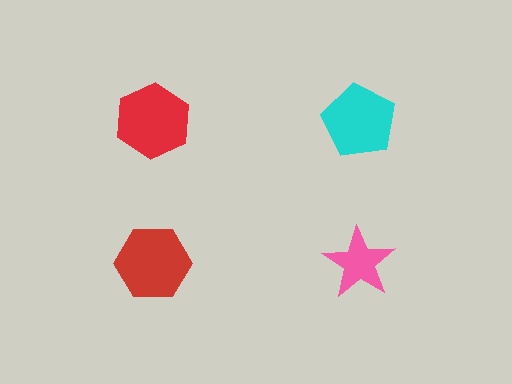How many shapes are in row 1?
2 shapes.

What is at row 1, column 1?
A red hexagon.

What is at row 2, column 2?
A pink star.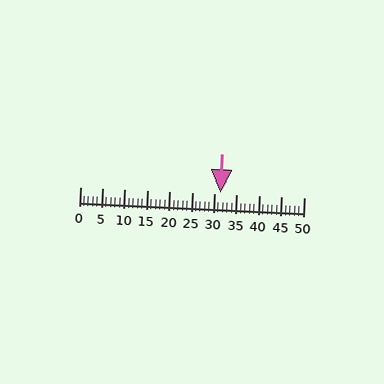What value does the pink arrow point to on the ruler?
The pink arrow points to approximately 31.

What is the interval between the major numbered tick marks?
The major tick marks are spaced 5 units apart.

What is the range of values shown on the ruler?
The ruler shows values from 0 to 50.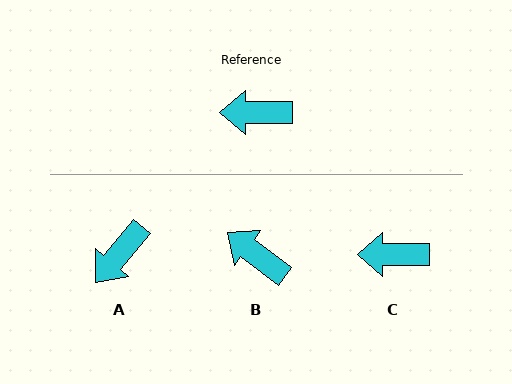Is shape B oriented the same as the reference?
No, it is off by about 37 degrees.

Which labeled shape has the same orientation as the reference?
C.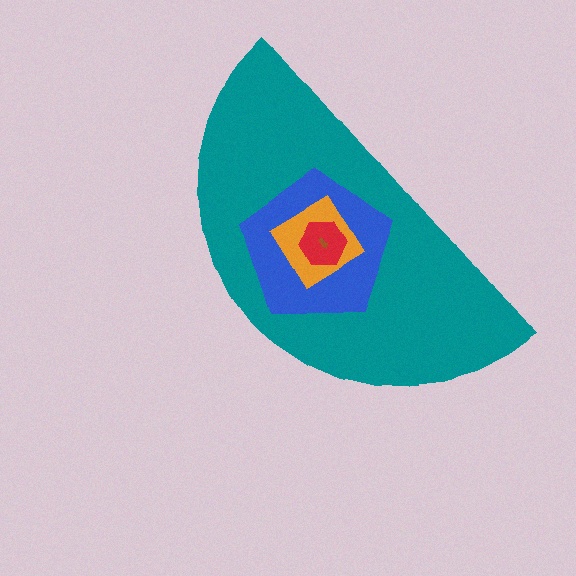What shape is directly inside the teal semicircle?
The blue pentagon.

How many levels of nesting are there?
5.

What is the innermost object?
The brown arrow.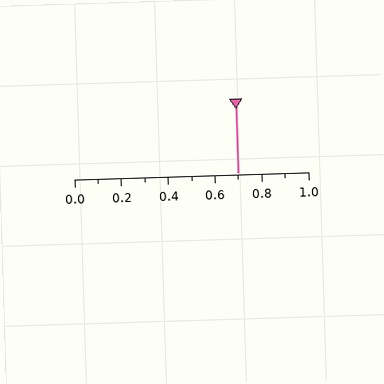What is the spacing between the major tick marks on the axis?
The major ticks are spaced 0.2 apart.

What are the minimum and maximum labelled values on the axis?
The axis runs from 0.0 to 1.0.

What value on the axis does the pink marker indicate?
The marker indicates approximately 0.7.